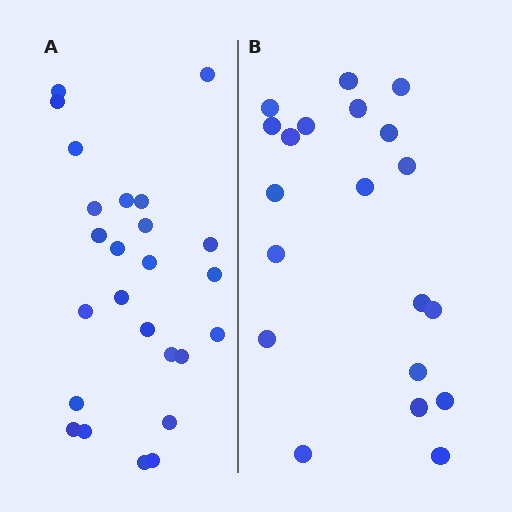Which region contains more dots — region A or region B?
Region A (the left region) has more dots.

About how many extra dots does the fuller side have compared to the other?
Region A has about 5 more dots than region B.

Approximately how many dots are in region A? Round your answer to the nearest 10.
About 20 dots. (The exact count is 25, which rounds to 20.)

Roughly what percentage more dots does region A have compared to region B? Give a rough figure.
About 25% more.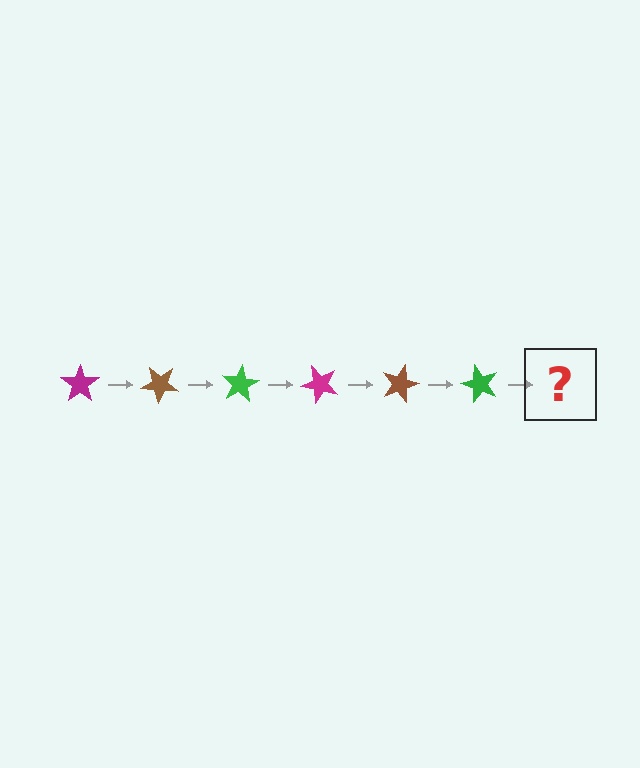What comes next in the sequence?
The next element should be a magenta star, rotated 240 degrees from the start.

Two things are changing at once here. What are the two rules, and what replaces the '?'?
The two rules are that it rotates 40 degrees each step and the color cycles through magenta, brown, and green. The '?' should be a magenta star, rotated 240 degrees from the start.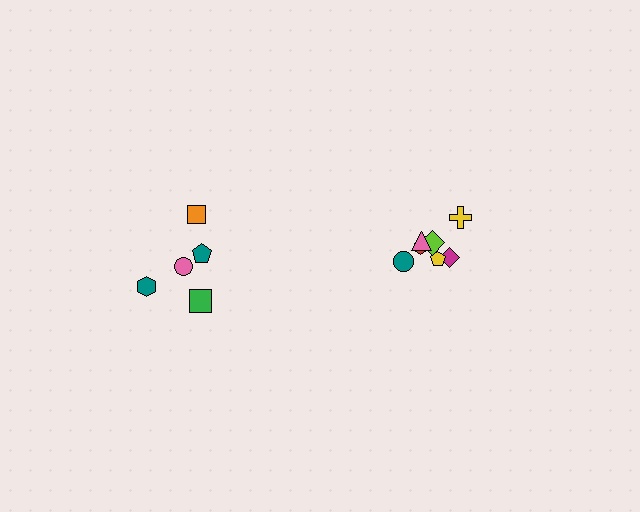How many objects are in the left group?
There are 5 objects.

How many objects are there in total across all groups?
There are 12 objects.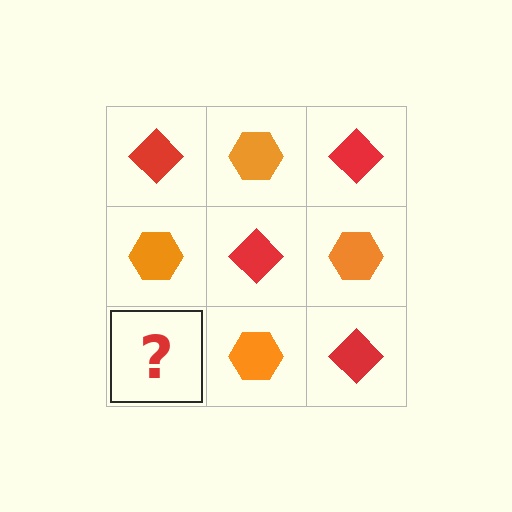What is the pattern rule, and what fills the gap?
The rule is that it alternates red diamond and orange hexagon in a checkerboard pattern. The gap should be filled with a red diamond.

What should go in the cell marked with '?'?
The missing cell should contain a red diamond.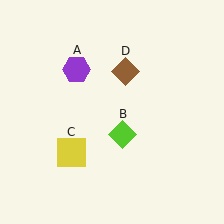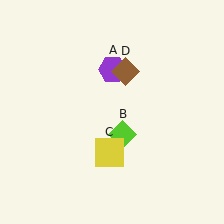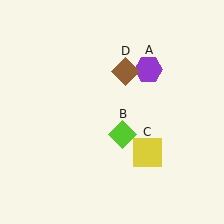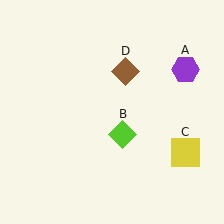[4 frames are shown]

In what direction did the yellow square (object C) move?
The yellow square (object C) moved right.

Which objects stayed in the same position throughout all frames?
Lime diamond (object B) and brown diamond (object D) remained stationary.